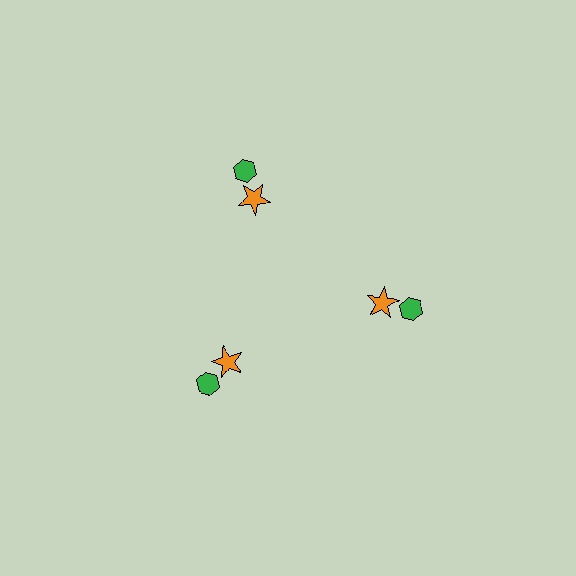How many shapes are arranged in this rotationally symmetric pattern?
There are 6 shapes, arranged in 3 groups of 2.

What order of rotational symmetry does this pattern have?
This pattern has 3-fold rotational symmetry.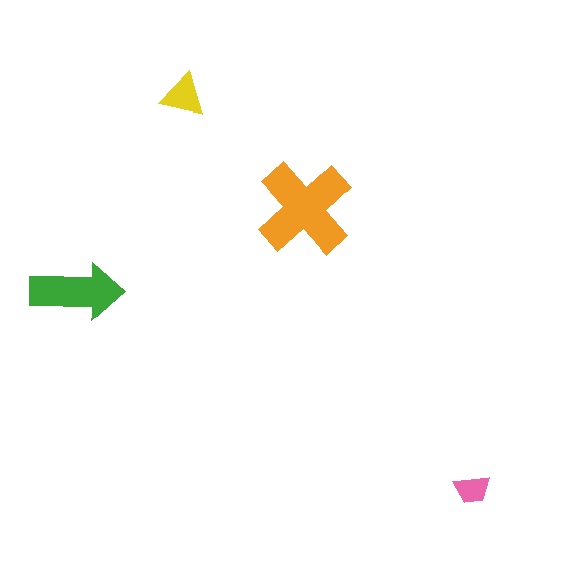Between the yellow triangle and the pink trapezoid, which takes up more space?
The yellow triangle.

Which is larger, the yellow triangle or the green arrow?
The green arrow.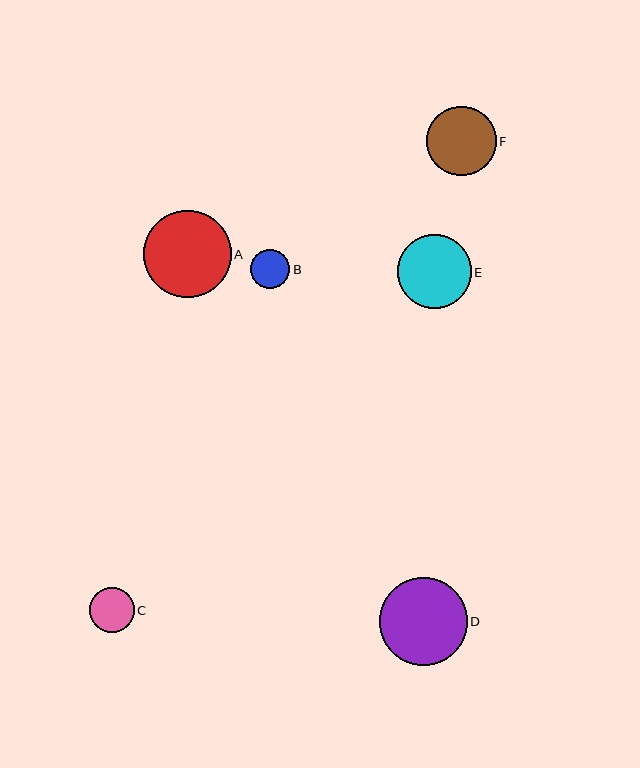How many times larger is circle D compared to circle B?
Circle D is approximately 2.2 times the size of circle B.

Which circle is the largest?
Circle A is the largest with a size of approximately 87 pixels.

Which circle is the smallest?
Circle B is the smallest with a size of approximately 39 pixels.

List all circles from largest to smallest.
From largest to smallest: A, D, E, F, C, B.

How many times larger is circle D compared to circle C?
Circle D is approximately 2.0 times the size of circle C.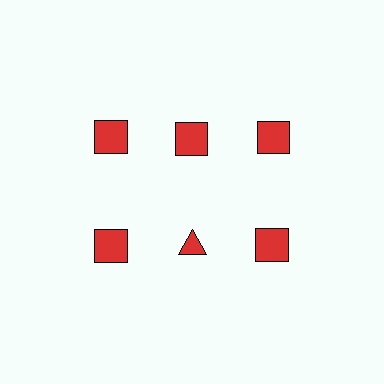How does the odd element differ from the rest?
It has a different shape: triangle instead of square.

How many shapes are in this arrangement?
There are 6 shapes arranged in a grid pattern.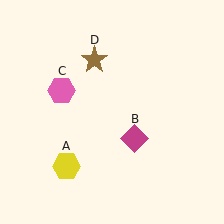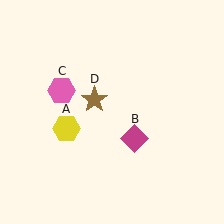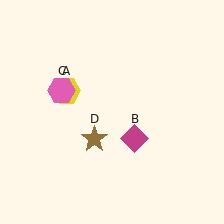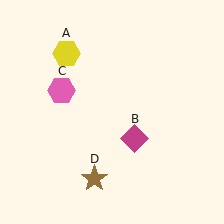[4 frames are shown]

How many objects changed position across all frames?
2 objects changed position: yellow hexagon (object A), brown star (object D).